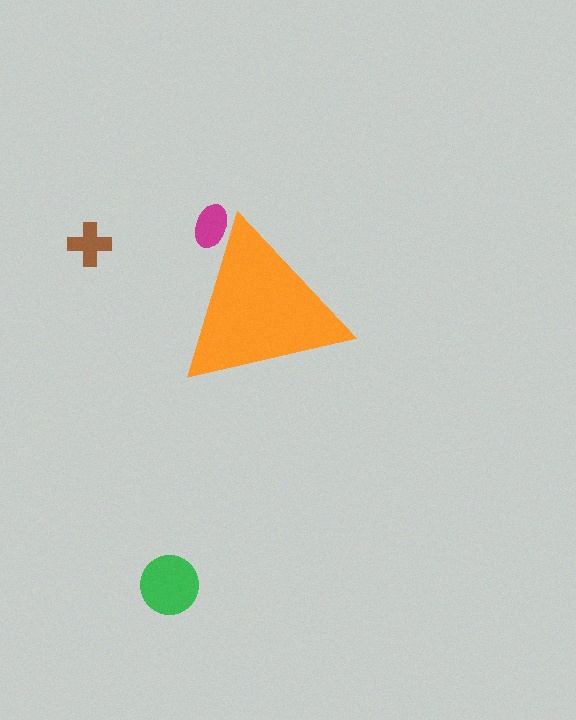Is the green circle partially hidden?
No, the green circle is fully visible.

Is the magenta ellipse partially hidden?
Yes, the magenta ellipse is partially hidden behind the orange triangle.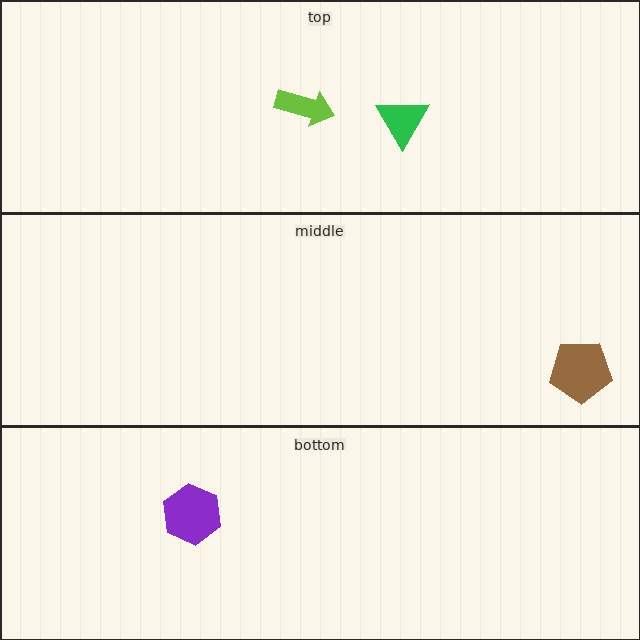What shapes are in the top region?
The lime arrow, the green triangle.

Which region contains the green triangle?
The top region.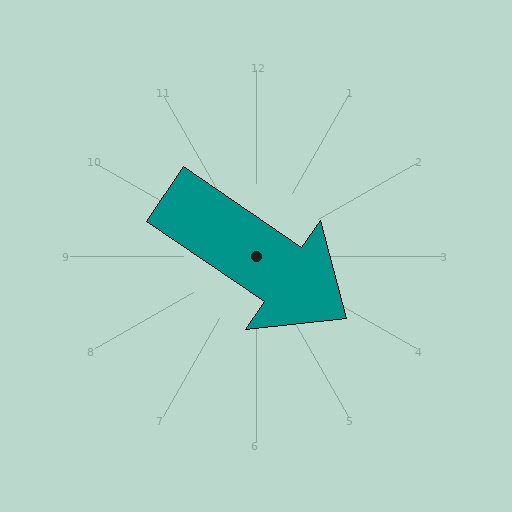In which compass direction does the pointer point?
Southeast.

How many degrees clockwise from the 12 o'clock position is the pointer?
Approximately 124 degrees.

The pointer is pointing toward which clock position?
Roughly 4 o'clock.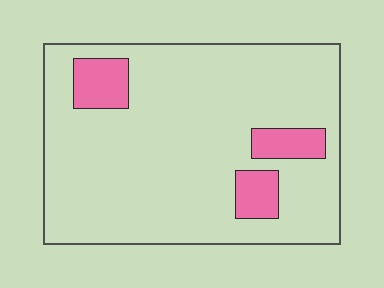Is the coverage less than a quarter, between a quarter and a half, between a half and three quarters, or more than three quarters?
Less than a quarter.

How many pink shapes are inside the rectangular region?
3.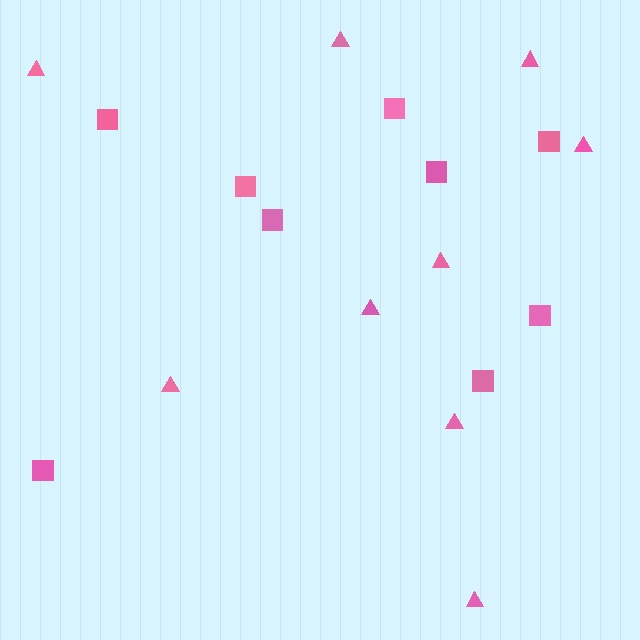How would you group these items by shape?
There are 2 groups: one group of triangles (9) and one group of squares (9).